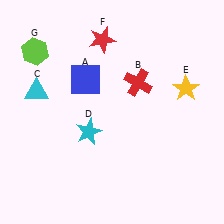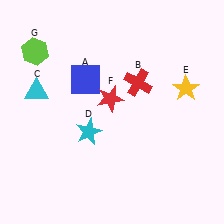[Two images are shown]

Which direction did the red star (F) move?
The red star (F) moved down.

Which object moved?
The red star (F) moved down.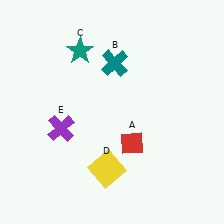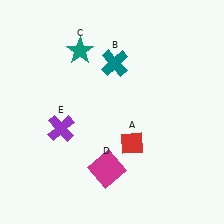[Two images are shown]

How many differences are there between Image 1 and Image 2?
There is 1 difference between the two images.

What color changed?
The square (D) changed from yellow in Image 1 to magenta in Image 2.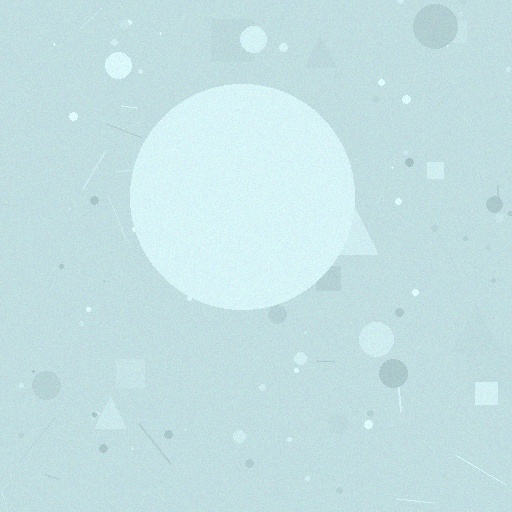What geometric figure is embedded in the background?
A circle is embedded in the background.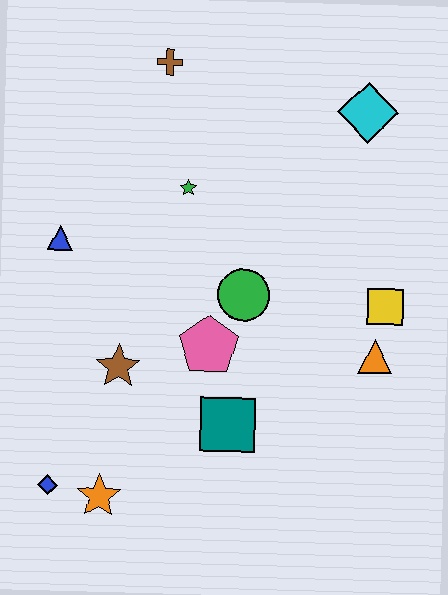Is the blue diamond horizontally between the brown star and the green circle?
No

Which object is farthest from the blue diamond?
The cyan diamond is farthest from the blue diamond.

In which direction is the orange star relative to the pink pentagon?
The orange star is below the pink pentagon.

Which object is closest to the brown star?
The pink pentagon is closest to the brown star.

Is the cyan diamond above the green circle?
Yes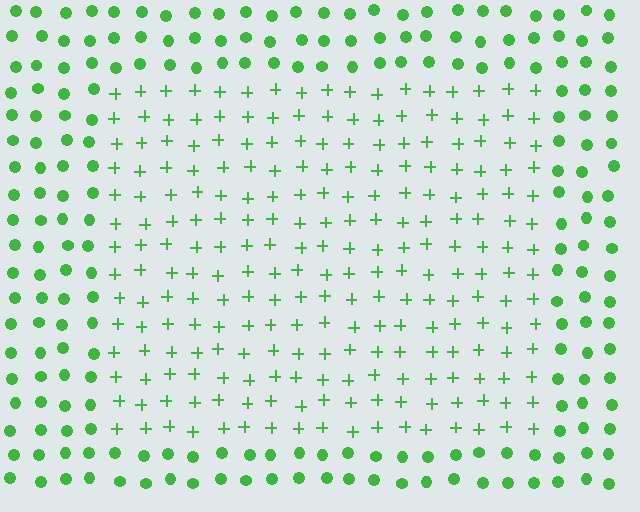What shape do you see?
I see a rectangle.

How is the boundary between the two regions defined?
The boundary is defined by a change in element shape: plus signs inside vs. circles outside. All elements share the same color and spacing.